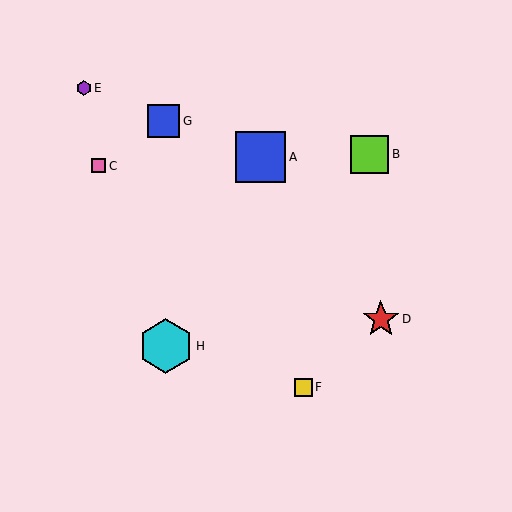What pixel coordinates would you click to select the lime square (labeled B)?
Click at (369, 154) to select the lime square B.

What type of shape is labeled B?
Shape B is a lime square.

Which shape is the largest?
The cyan hexagon (labeled H) is the largest.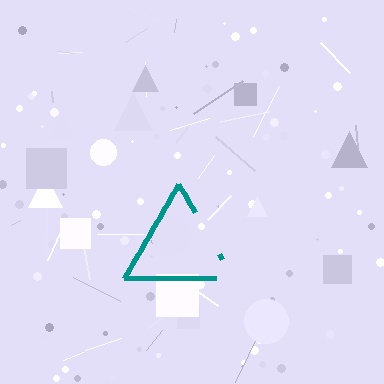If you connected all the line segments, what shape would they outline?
They would outline a triangle.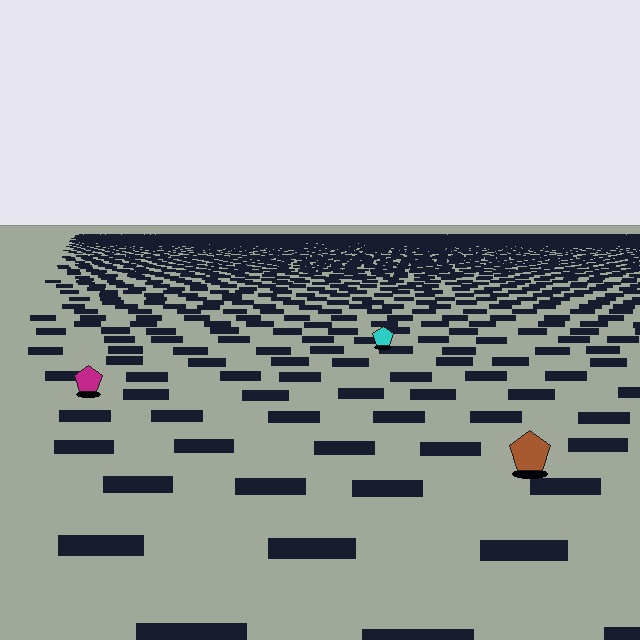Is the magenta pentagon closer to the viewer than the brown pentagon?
No. The brown pentagon is closer — you can tell from the texture gradient: the ground texture is coarser near it.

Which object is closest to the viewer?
The brown pentagon is closest. The texture marks near it are larger and more spread out.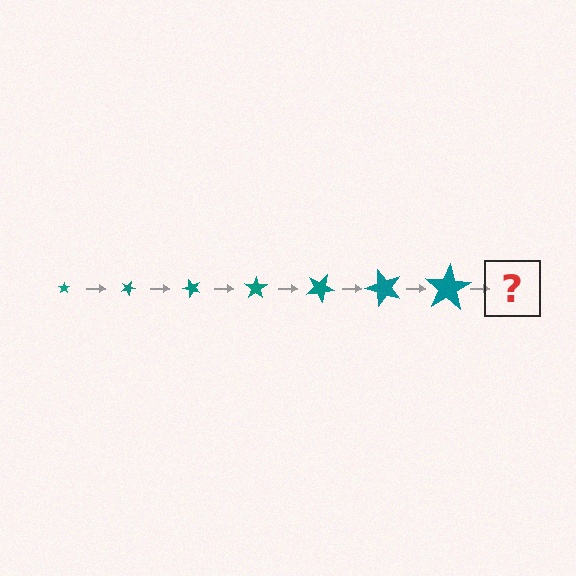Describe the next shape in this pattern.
It should be a star, larger than the previous one and rotated 175 degrees from the start.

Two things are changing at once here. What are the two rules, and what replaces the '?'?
The two rules are that the star grows larger each step and it rotates 25 degrees each step. The '?' should be a star, larger than the previous one and rotated 175 degrees from the start.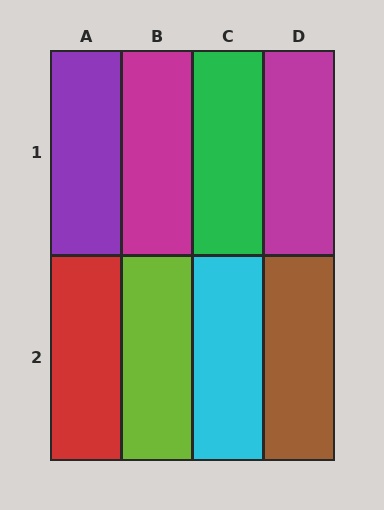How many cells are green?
1 cell is green.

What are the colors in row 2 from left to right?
Red, lime, cyan, brown.